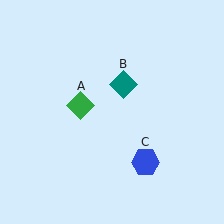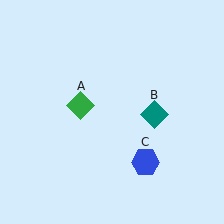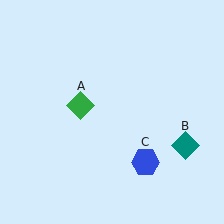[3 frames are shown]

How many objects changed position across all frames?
1 object changed position: teal diamond (object B).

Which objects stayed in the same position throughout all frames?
Green diamond (object A) and blue hexagon (object C) remained stationary.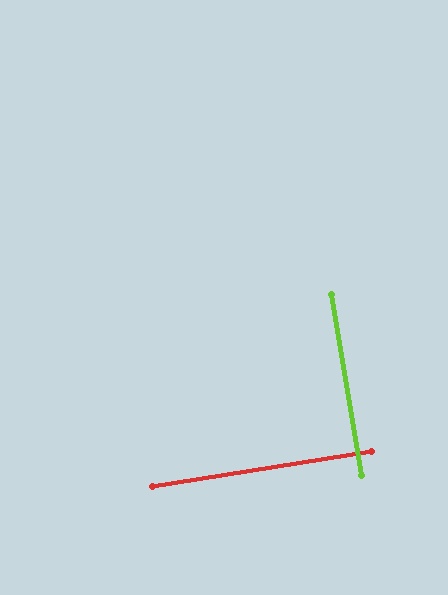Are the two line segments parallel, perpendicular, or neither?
Perpendicular — they meet at approximately 90°.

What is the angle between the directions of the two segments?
Approximately 90 degrees.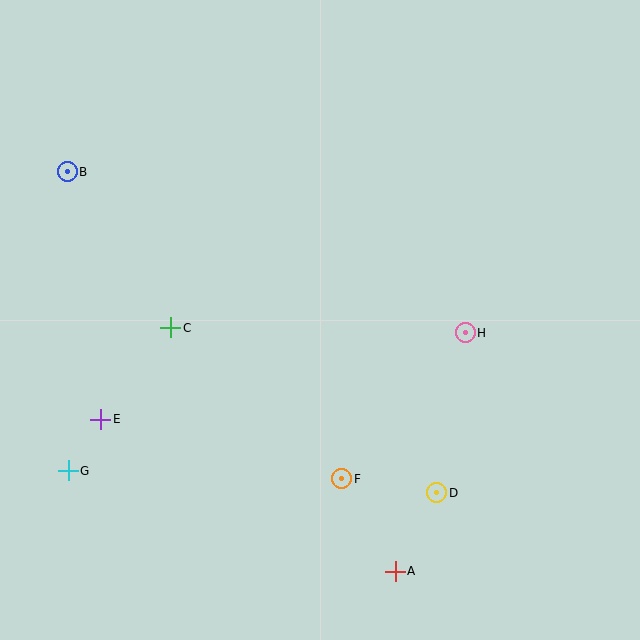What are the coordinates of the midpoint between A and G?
The midpoint between A and G is at (232, 521).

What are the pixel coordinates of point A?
Point A is at (395, 571).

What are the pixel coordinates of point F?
Point F is at (342, 479).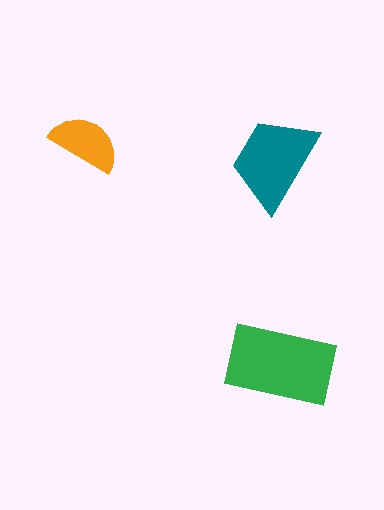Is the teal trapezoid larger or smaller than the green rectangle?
Smaller.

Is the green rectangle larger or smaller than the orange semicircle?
Larger.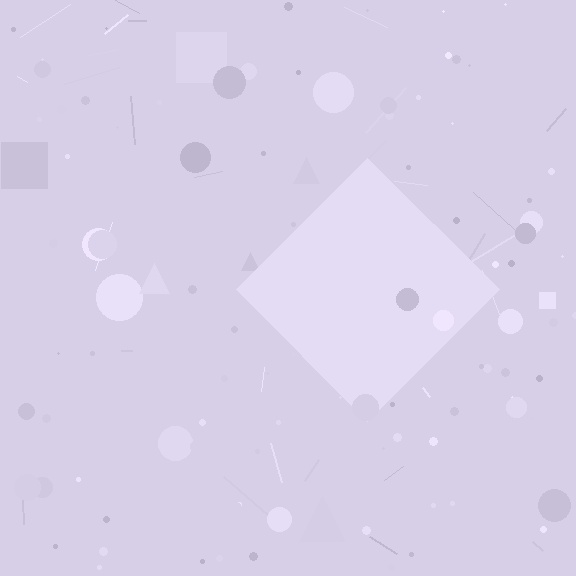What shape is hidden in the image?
A diamond is hidden in the image.